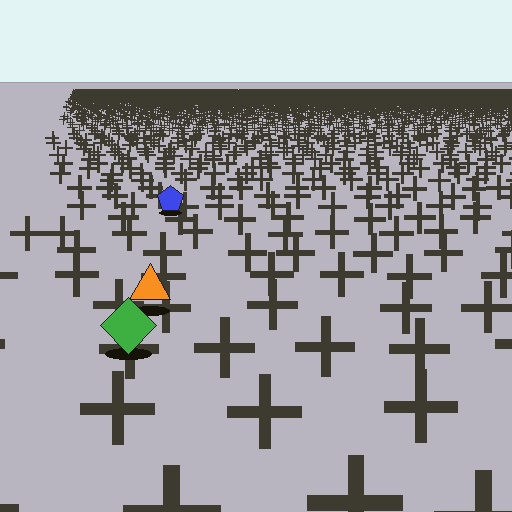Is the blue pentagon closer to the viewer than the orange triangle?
No. The orange triangle is closer — you can tell from the texture gradient: the ground texture is coarser near it.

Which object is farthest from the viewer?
The blue pentagon is farthest from the viewer. It appears smaller and the ground texture around it is denser.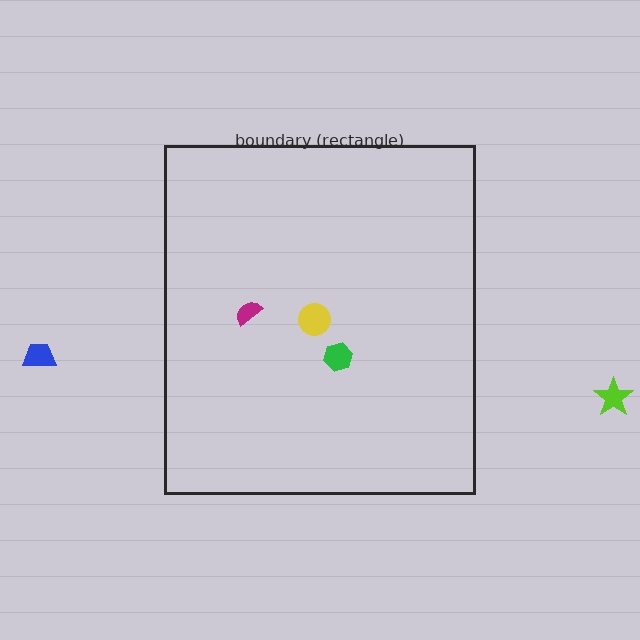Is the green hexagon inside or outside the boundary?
Inside.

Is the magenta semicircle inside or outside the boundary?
Inside.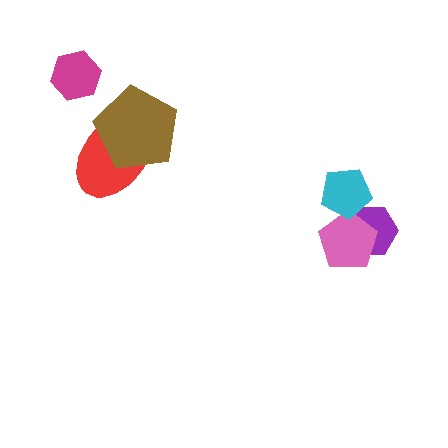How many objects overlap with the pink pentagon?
2 objects overlap with the pink pentagon.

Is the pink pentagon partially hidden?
Yes, it is partially covered by another shape.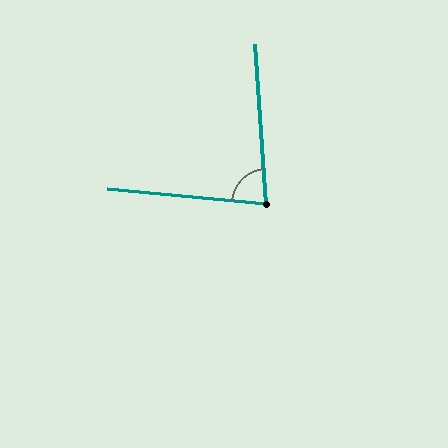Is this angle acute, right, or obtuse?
It is acute.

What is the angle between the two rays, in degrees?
Approximately 81 degrees.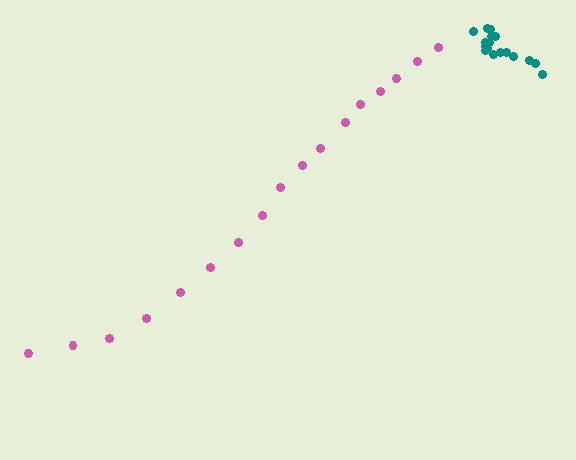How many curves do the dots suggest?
There are 2 distinct paths.